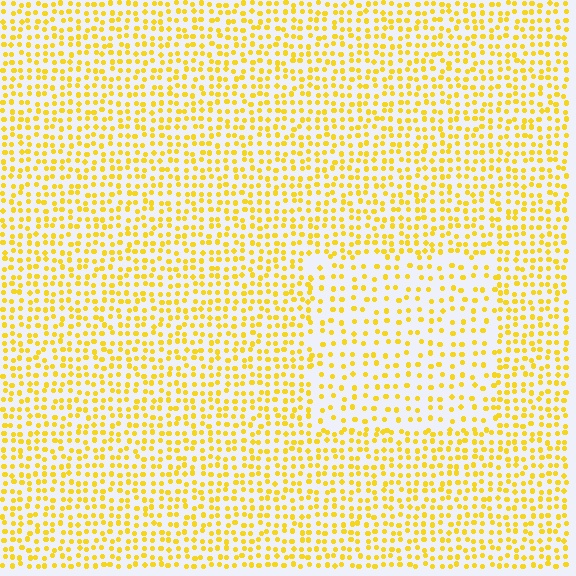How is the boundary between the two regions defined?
The boundary is defined by a change in element density (approximately 1.7x ratio). All elements are the same color, size, and shape.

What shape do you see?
I see a rectangle.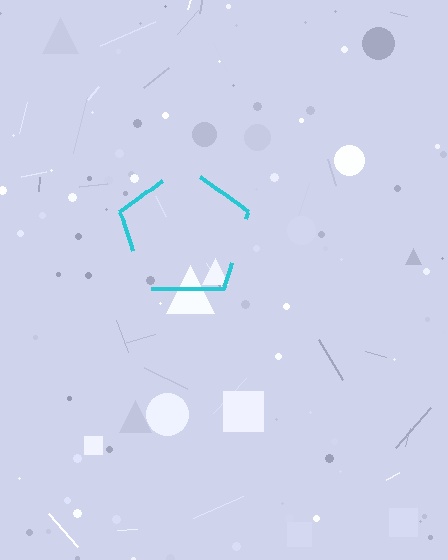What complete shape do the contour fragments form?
The contour fragments form a pentagon.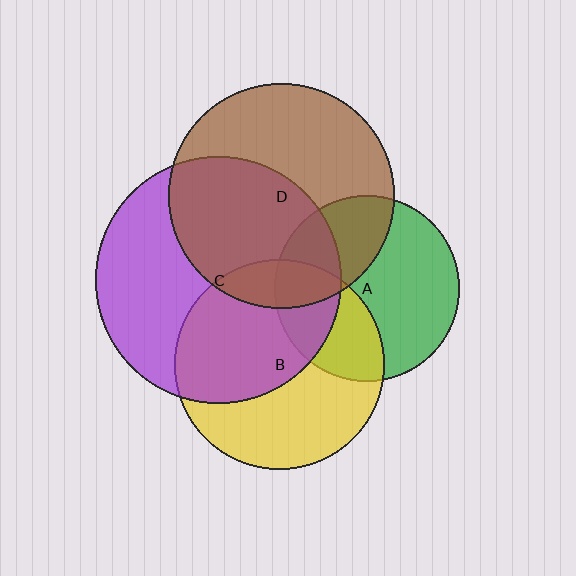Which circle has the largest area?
Circle C (purple).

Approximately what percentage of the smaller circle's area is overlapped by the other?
Approximately 15%.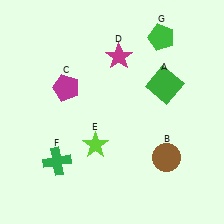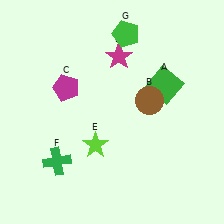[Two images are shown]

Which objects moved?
The objects that moved are: the brown circle (B), the green pentagon (G).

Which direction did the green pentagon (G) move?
The green pentagon (G) moved left.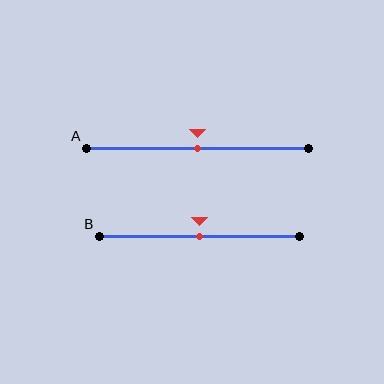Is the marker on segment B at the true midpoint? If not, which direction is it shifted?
Yes, the marker on segment B is at the true midpoint.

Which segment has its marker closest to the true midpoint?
Segment A has its marker closest to the true midpoint.